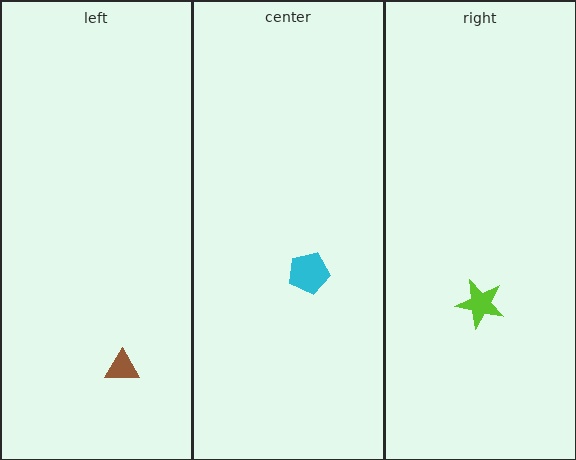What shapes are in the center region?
The cyan pentagon.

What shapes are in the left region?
The brown triangle.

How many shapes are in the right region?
1.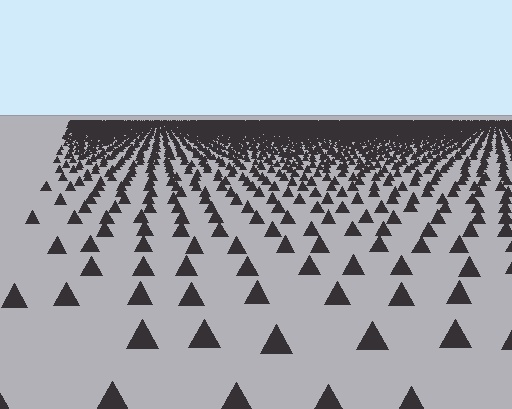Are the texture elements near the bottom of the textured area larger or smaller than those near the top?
Larger. Near the bottom, elements are closer to the viewer and appear at a bigger on-screen size.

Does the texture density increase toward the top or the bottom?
Density increases toward the top.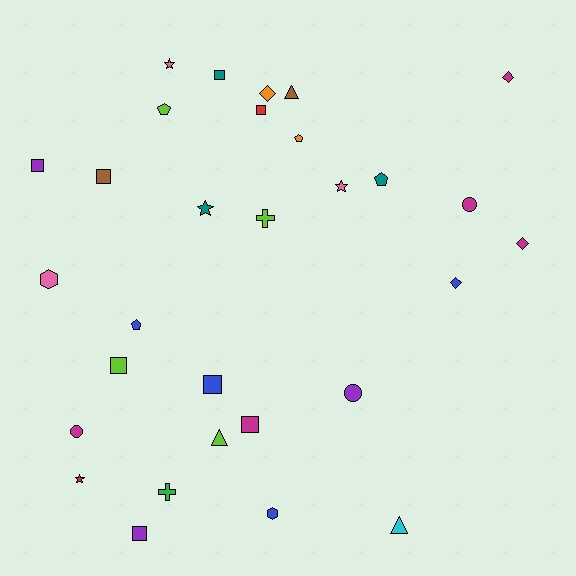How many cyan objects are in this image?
There is 1 cyan object.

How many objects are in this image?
There are 30 objects.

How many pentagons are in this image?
There are 4 pentagons.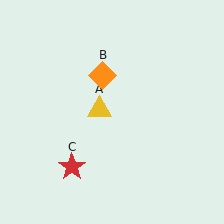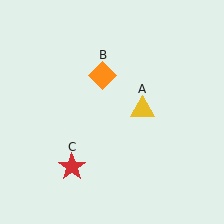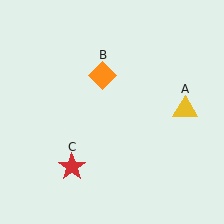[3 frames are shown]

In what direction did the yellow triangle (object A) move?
The yellow triangle (object A) moved right.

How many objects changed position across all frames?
1 object changed position: yellow triangle (object A).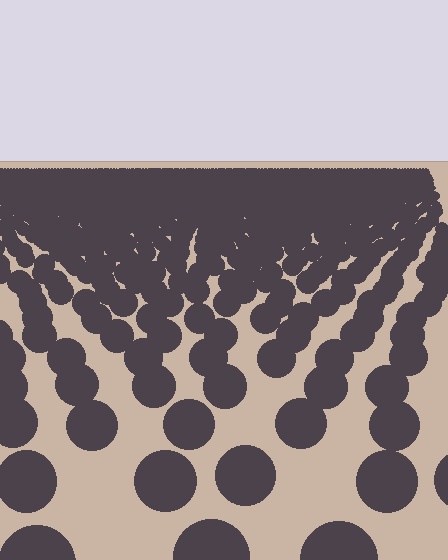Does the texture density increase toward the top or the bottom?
Density increases toward the top.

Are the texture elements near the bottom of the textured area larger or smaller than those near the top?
Larger. Near the bottom, elements are closer to the viewer and appear at a bigger on-screen size.